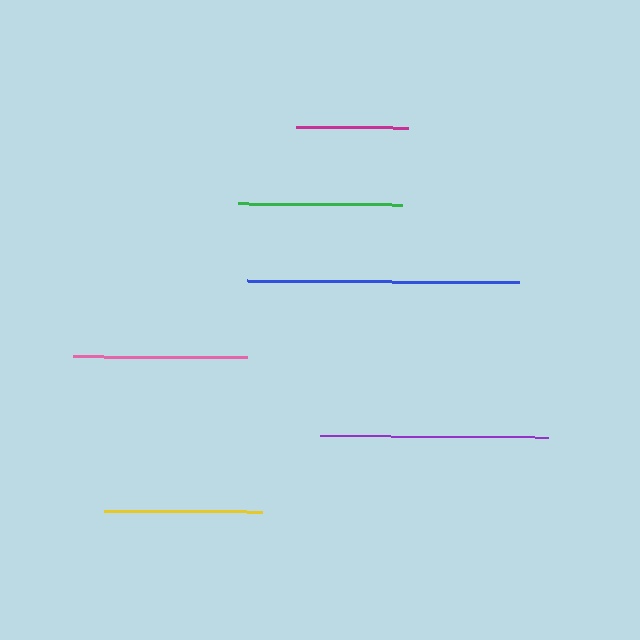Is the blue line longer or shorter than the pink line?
The blue line is longer than the pink line.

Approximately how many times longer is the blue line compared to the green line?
The blue line is approximately 1.7 times the length of the green line.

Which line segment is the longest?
The blue line is the longest at approximately 272 pixels.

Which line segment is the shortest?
The magenta line is the shortest at approximately 112 pixels.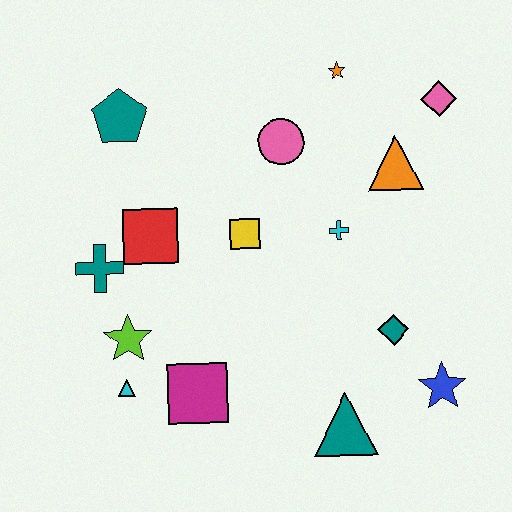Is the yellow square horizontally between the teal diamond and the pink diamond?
No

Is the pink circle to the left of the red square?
No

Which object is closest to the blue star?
The teal diamond is closest to the blue star.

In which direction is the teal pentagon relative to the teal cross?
The teal pentagon is above the teal cross.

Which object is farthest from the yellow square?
The blue star is farthest from the yellow square.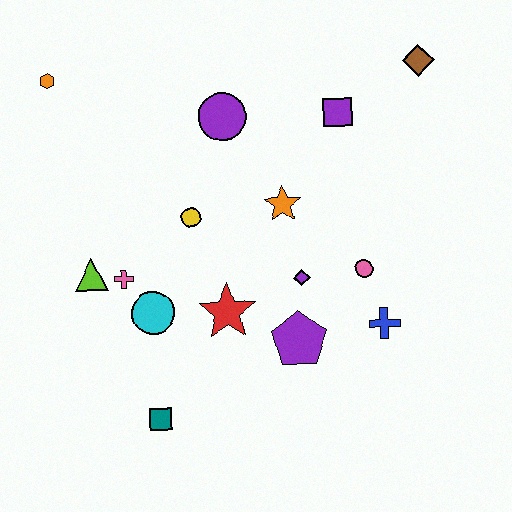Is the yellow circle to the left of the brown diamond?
Yes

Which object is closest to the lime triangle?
The pink cross is closest to the lime triangle.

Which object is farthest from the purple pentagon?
The orange hexagon is farthest from the purple pentagon.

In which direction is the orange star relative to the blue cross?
The orange star is above the blue cross.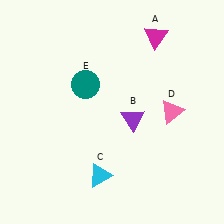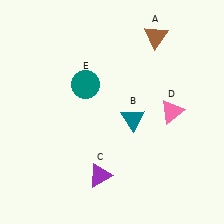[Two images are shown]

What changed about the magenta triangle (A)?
In Image 1, A is magenta. In Image 2, it changed to brown.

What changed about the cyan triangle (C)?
In Image 1, C is cyan. In Image 2, it changed to purple.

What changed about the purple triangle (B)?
In Image 1, B is purple. In Image 2, it changed to teal.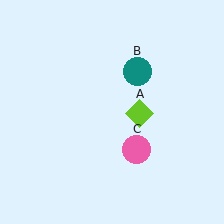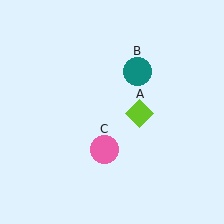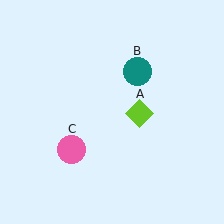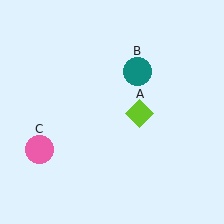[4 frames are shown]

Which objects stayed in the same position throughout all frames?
Lime diamond (object A) and teal circle (object B) remained stationary.